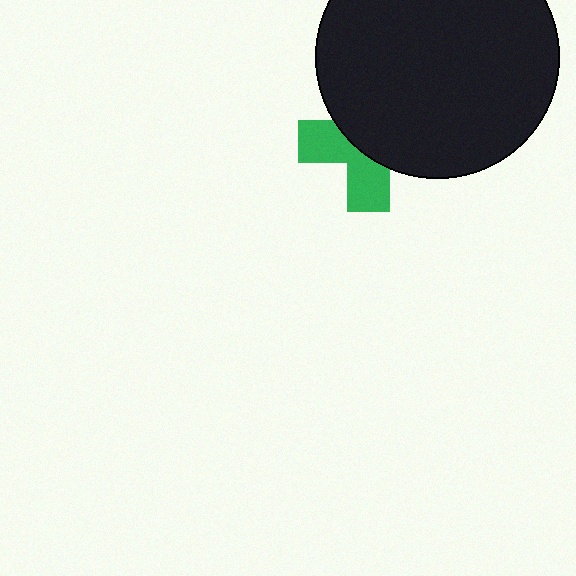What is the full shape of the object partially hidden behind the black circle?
The partially hidden object is a green cross.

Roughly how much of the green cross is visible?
A small part of it is visible (roughly 42%).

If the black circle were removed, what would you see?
You would see the complete green cross.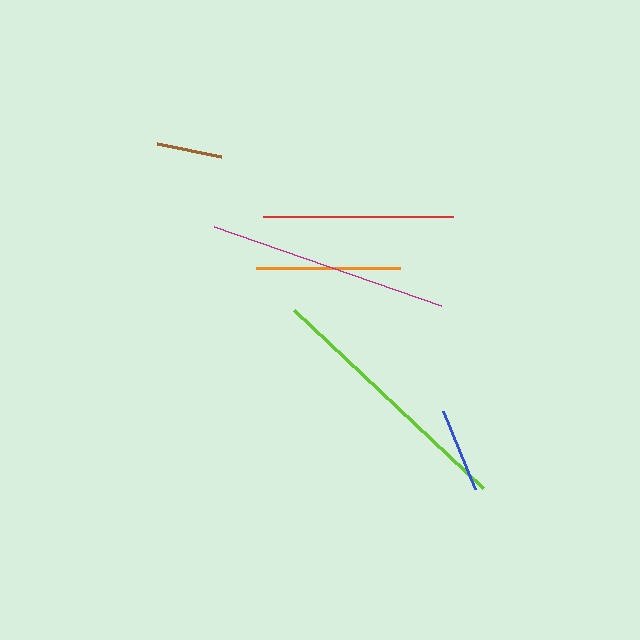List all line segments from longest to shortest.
From longest to shortest: lime, magenta, red, orange, blue, brown.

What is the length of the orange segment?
The orange segment is approximately 144 pixels long.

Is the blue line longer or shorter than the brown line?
The blue line is longer than the brown line.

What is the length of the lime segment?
The lime segment is approximately 260 pixels long.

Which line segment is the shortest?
The brown line is the shortest at approximately 66 pixels.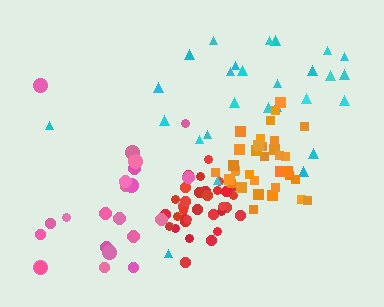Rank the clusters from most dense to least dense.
red, orange, cyan, pink.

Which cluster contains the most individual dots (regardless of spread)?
Red (33).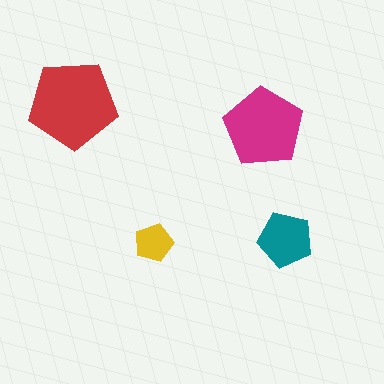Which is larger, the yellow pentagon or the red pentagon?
The red one.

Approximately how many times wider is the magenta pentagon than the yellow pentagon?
About 2 times wider.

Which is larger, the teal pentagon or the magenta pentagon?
The magenta one.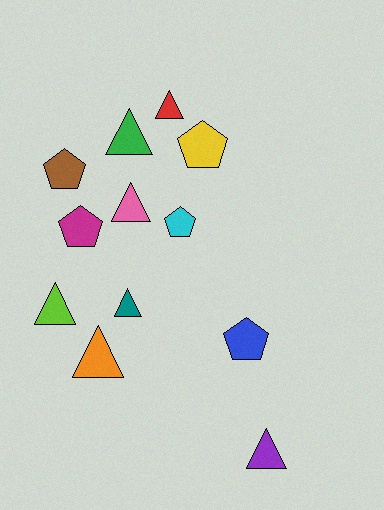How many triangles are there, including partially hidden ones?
There are 7 triangles.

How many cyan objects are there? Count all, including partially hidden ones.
There is 1 cyan object.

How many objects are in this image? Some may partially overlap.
There are 12 objects.